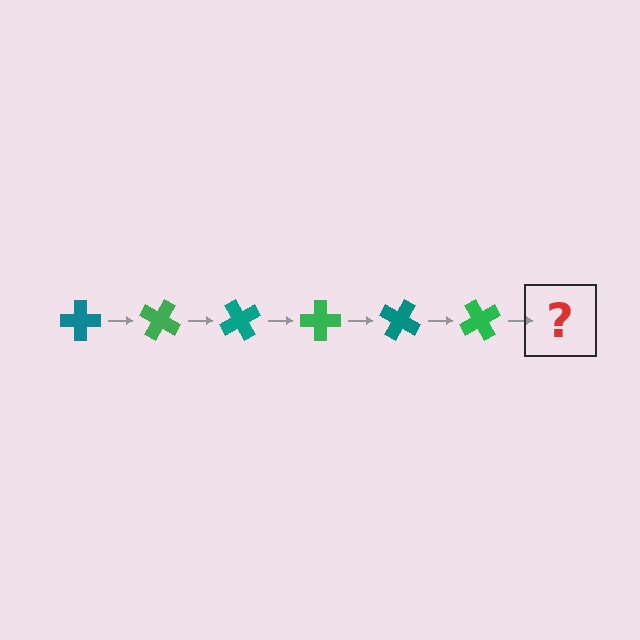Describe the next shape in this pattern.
It should be a teal cross, rotated 180 degrees from the start.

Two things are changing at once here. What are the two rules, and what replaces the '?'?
The two rules are that it rotates 30 degrees each step and the color cycles through teal and green. The '?' should be a teal cross, rotated 180 degrees from the start.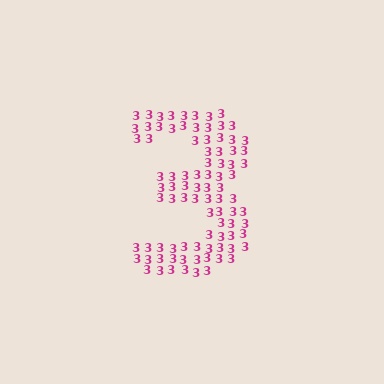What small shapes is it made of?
It is made of small digit 3's.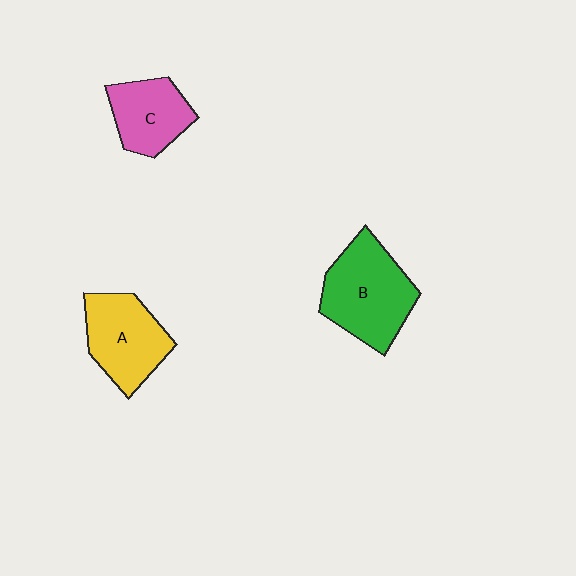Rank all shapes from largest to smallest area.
From largest to smallest: B (green), A (yellow), C (pink).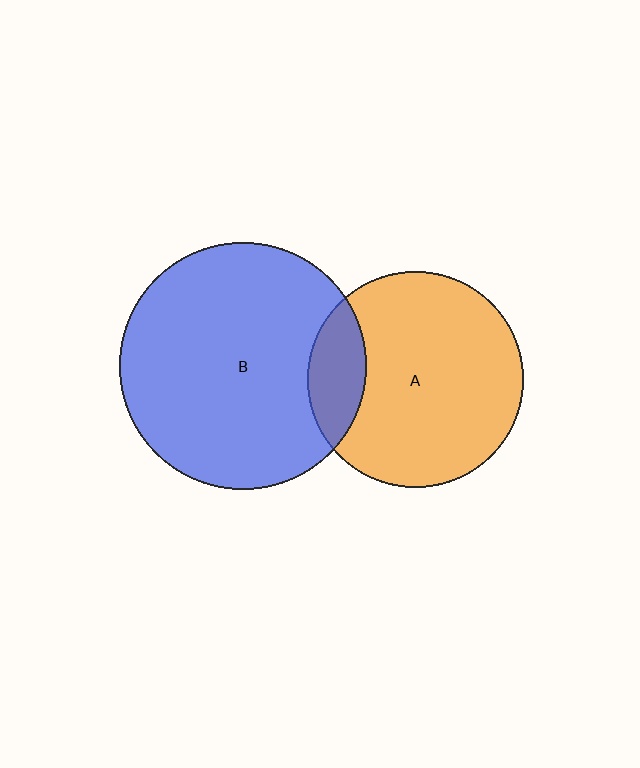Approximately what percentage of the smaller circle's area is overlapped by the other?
Approximately 15%.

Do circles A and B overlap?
Yes.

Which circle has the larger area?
Circle B (blue).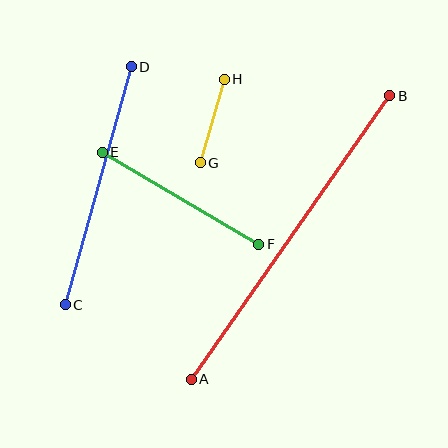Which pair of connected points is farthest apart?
Points A and B are farthest apart.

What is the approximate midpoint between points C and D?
The midpoint is at approximately (98, 186) pixels.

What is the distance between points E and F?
The distance is approximately 182 pixels.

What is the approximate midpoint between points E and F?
The midpoint is at approximately (180, 198) pixels.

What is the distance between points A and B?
The distance is approximately 346 pixels.